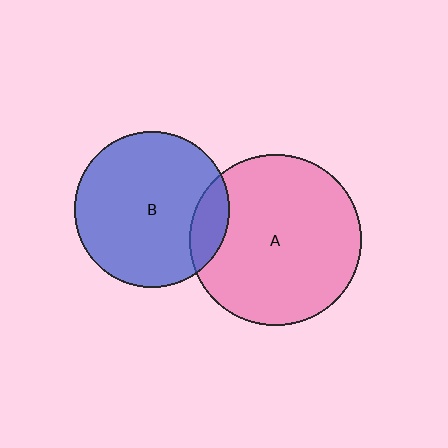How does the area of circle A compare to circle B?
Approximately 1.2 times.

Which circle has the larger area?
Circle A (pink).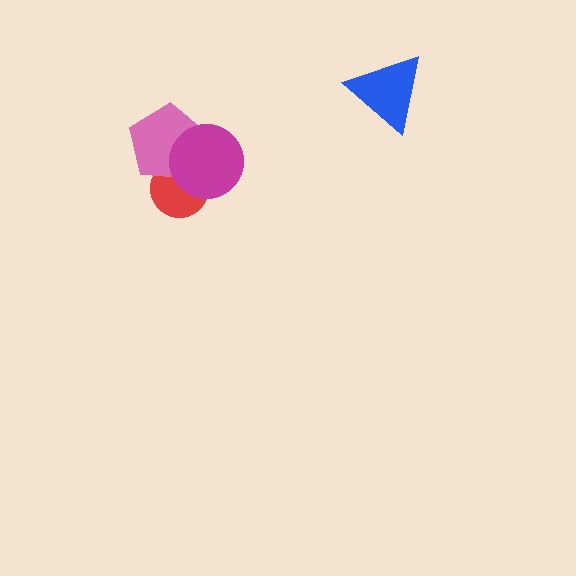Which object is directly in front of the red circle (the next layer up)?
The pink pentagon is directly in front of the red circle.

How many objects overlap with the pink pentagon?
2 objects overlap with the pink pentagon.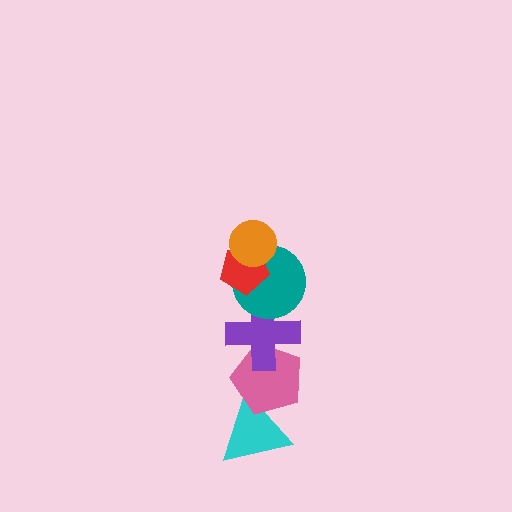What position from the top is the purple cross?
The purple cross is 4th from the top.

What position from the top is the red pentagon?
The red pentagon is 2nd from the top.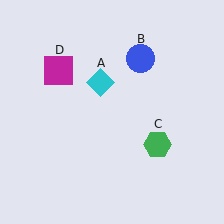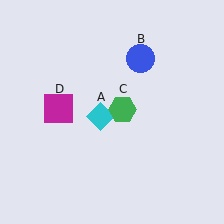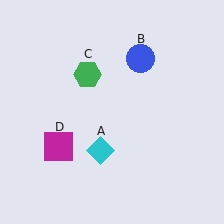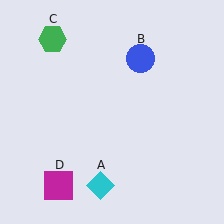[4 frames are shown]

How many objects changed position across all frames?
3 objects changed position: cyan diamond (object A), green hexagon (object C), magenta square (object D).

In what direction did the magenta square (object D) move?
The magenta square (object D) moved down.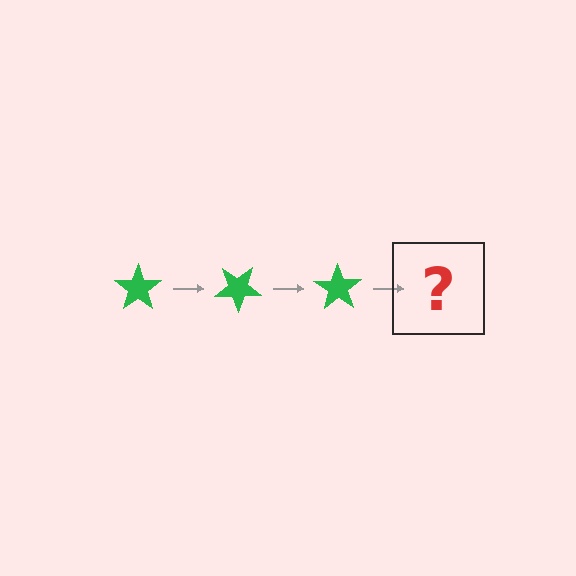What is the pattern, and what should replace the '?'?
The pattern is that the star rotates 35 degrees each step. The '?' should be a green star rotated 105 degrees.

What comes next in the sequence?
The next element should be a green star rotated 105 degrees.